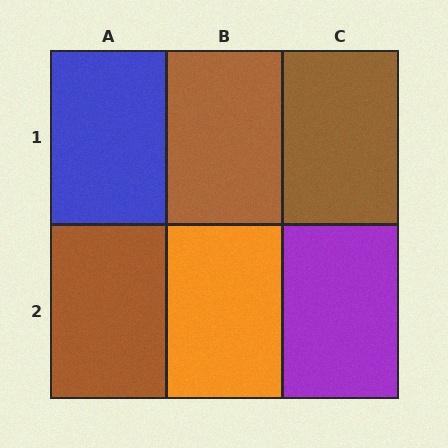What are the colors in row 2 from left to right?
Brown, orange, purple.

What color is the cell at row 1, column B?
Brown.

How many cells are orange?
1 cell is orange.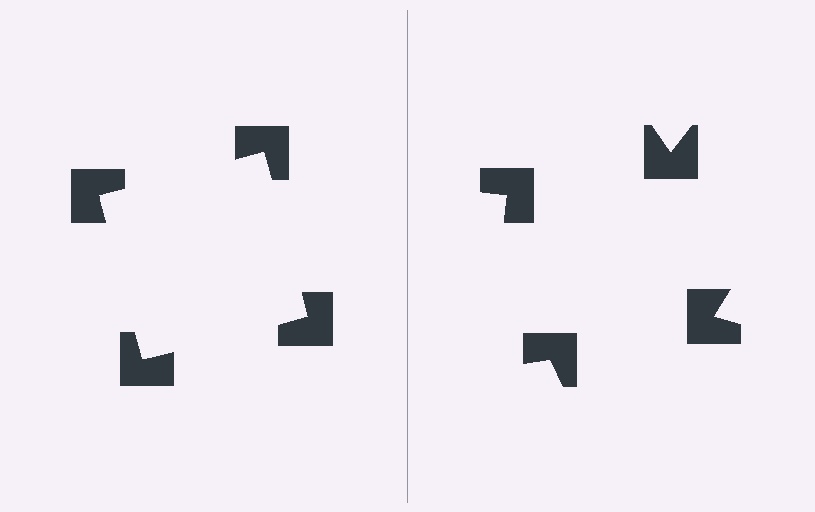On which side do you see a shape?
An illusory square appears on the left side. On the right side the wedge cuts are rotated, so no coherent shape forms.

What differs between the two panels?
The notched squares are positioned identically on both sides; only the wedge orientations differ. On the left they align to a square; on the right they are misaligned.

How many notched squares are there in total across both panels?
8 — 4 on each side.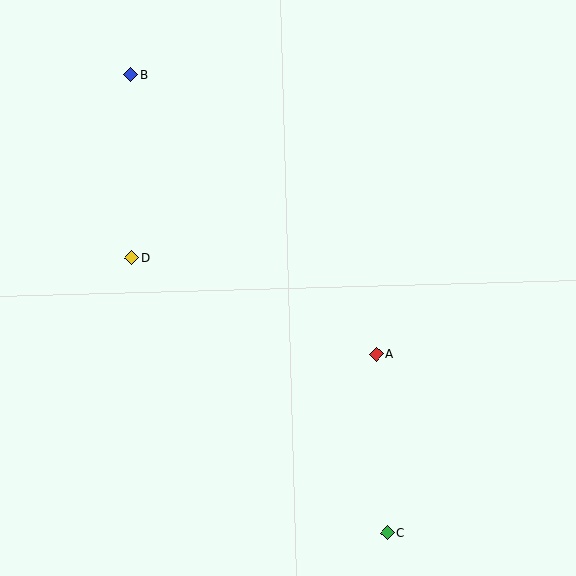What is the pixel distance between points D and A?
The distance between D and A is 263 pixels.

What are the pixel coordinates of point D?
Point D is at (132, 258).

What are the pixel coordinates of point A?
Point A is at (376, 354).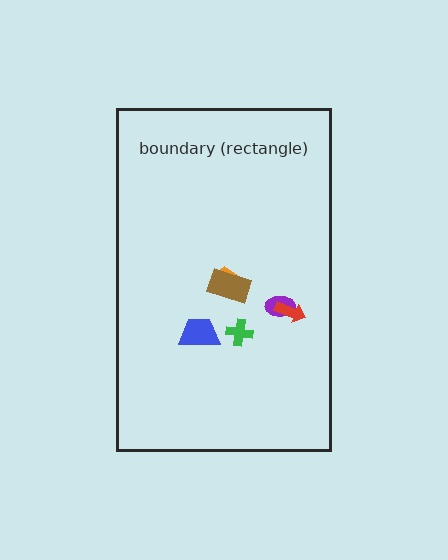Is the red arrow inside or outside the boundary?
Inside.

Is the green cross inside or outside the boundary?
Inside.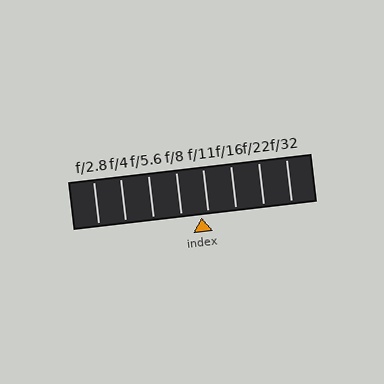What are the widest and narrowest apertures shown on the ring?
The widest aperture shown is f/2.8 and the narrowest is f/32.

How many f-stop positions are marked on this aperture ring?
There are 8 f-stop positions marked.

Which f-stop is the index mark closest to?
The index mark is closest to f/11.